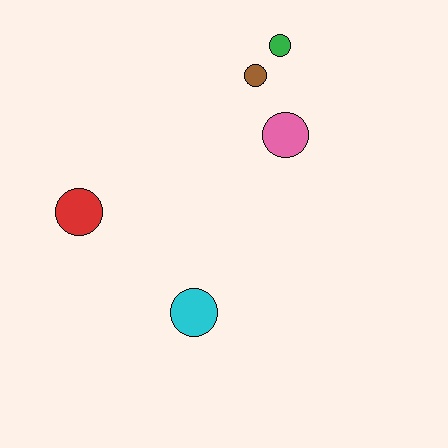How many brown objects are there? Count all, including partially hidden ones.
There is 1 brown object.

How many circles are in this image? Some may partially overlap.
There are 5 circles.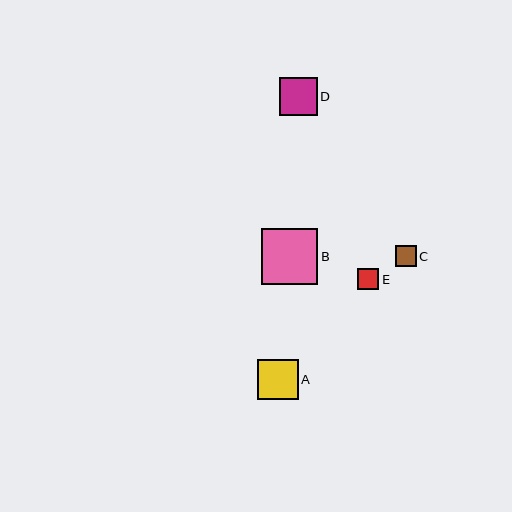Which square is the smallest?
Square C is the smallest with a size of approximately 21 pixels.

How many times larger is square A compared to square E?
Square A is approximately 1.9 times the size of square E.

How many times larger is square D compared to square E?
Square D is approximately 1.8 times the size of square E.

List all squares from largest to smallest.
From largest to smallest: B, A, D, E, C.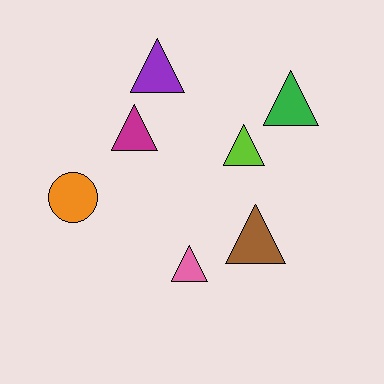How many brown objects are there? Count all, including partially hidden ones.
There is 1 brown object.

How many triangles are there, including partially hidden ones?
There are 6 triangles.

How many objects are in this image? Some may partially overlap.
There are 7 objects.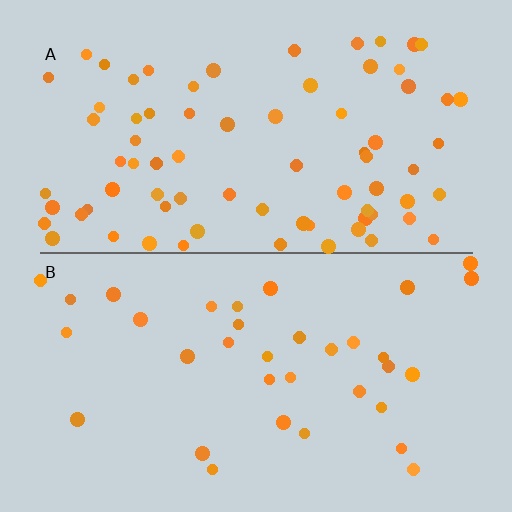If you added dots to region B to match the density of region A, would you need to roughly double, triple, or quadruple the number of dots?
Approximately double.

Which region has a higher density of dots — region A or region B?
A (the top).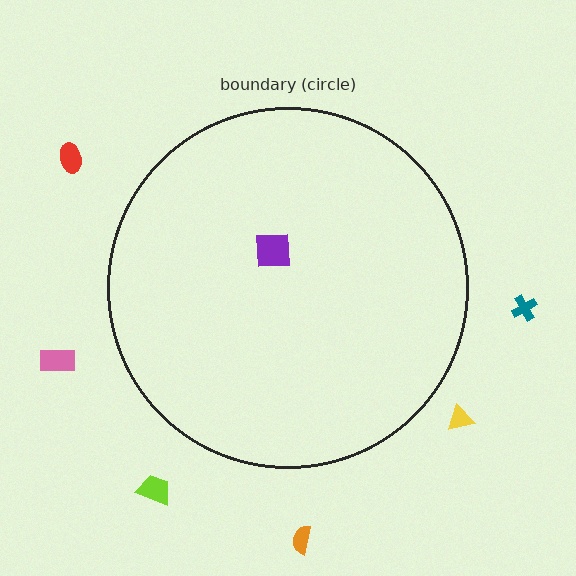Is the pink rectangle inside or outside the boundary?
Outside.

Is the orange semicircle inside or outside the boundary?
Outside.